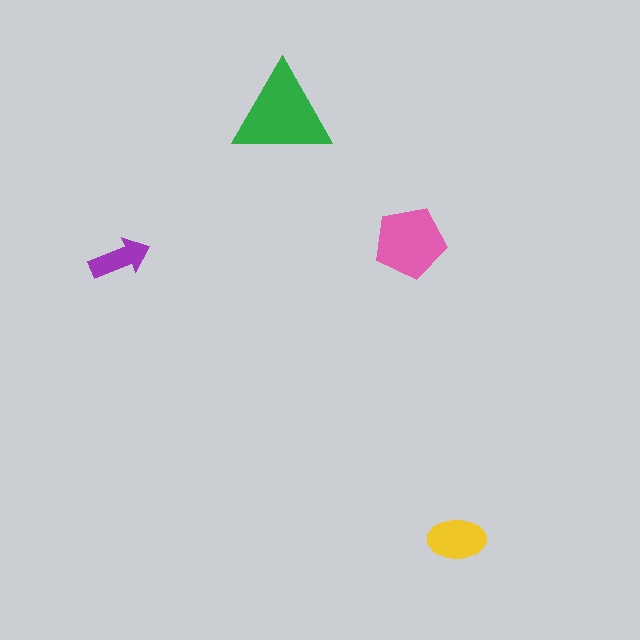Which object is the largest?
The green triangle.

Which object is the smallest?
The purple arrow.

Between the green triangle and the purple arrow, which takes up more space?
The green triangle.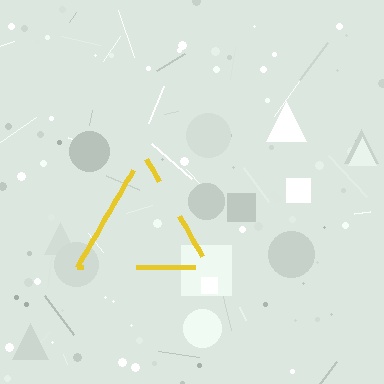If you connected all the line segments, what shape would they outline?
They would outline a triangle.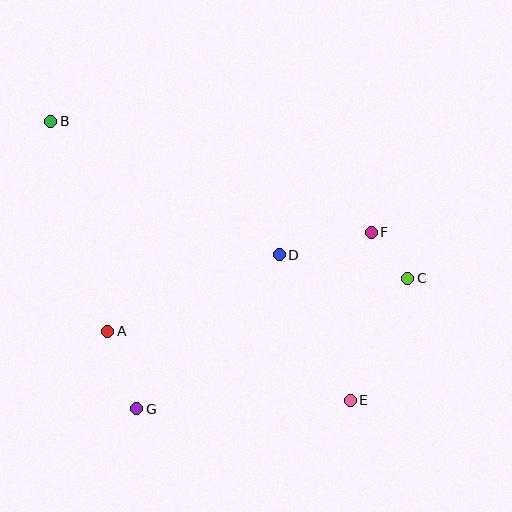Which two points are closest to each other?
Points C and F are closest to each other.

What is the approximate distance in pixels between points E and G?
The distance between E and G is approximately 214 pixels.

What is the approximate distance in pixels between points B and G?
The distance between B and G is approximately 300 pixels.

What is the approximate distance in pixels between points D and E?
The distance between D and E is approximately 162 pixels.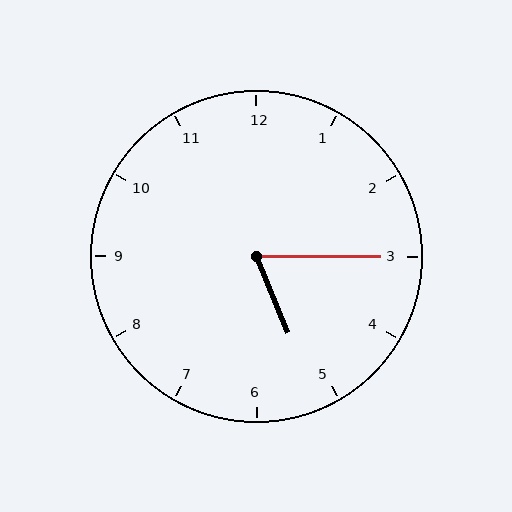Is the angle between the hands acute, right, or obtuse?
It is acute.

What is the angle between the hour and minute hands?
Approximately 68 degrees.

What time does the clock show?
5:15.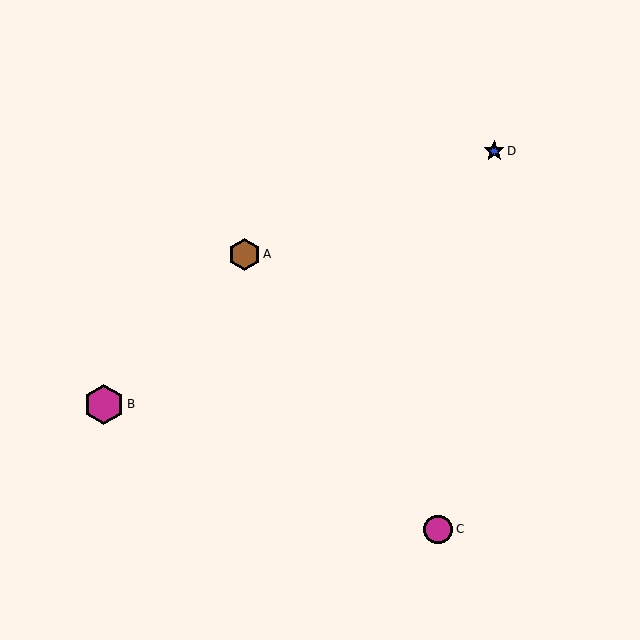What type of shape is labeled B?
Shape B is a magenta hexagon.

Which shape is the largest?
The magenta hexagon (labeled B) is the largest.